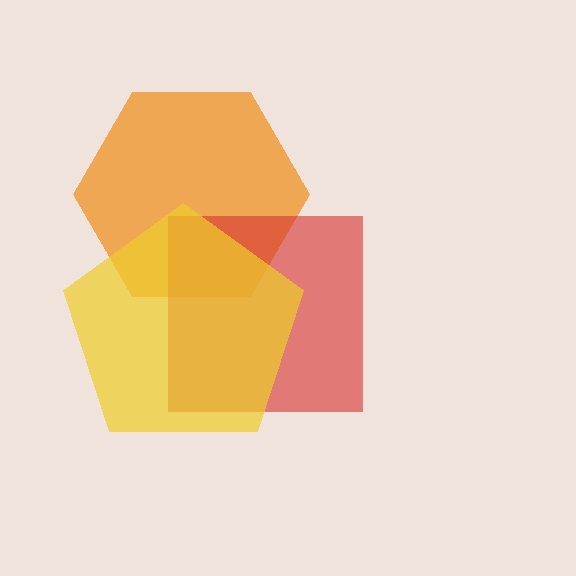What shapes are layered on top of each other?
The layered shapes are: an orange hexagon, a red square, a yellow pentagon.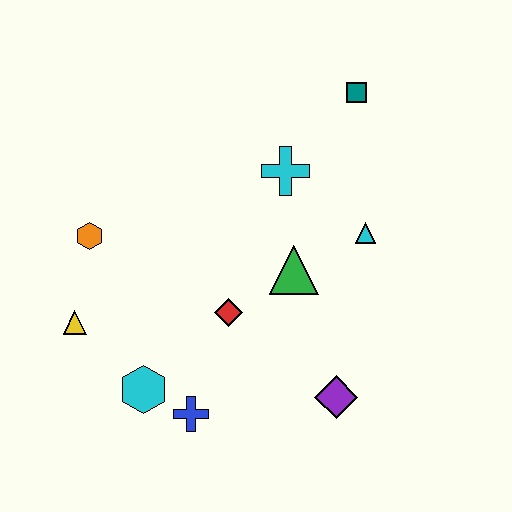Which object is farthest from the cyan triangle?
The yellow triangle is farthest from the cyan triangle.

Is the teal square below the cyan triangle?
No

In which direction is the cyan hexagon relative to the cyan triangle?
The cyan hexagon is to the left of the cyan triangle.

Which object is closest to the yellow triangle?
The orange hexagon is closest to the yellow triangle.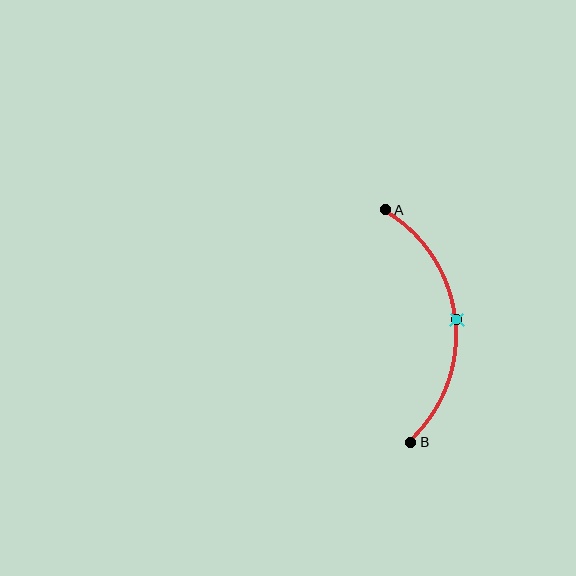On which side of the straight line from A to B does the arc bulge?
The arc bulges to the right of the straight line connecting A and B.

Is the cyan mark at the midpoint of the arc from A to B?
Yes. The cyan mark lies on the arc at equal arc-length from both A and B — it is the arc midpoint.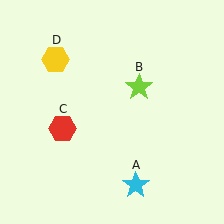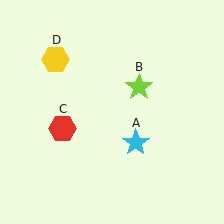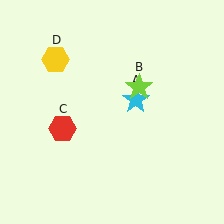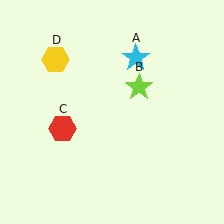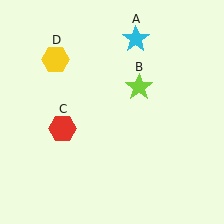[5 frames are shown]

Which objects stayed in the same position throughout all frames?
Lime star (object B) and red hexagon (object C) and yellow hexagon (object D) remained stationary.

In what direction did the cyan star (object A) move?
The cyan star (object A) moved up.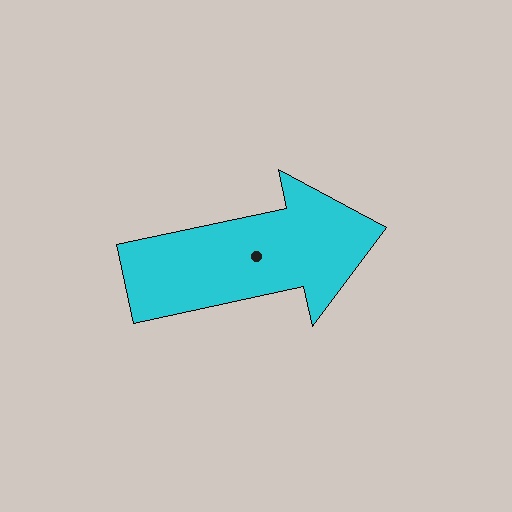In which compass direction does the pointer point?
East.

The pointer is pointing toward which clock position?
Roughly 3 o'clock.